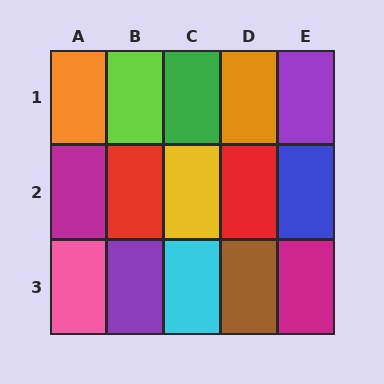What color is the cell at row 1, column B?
Lime.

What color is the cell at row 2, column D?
Red.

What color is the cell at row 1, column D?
Orange.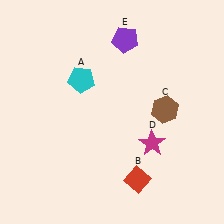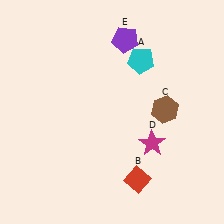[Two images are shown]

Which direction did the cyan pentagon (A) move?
The cyan pentagon (A) moved right.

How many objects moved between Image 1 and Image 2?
1 object moved between the two images.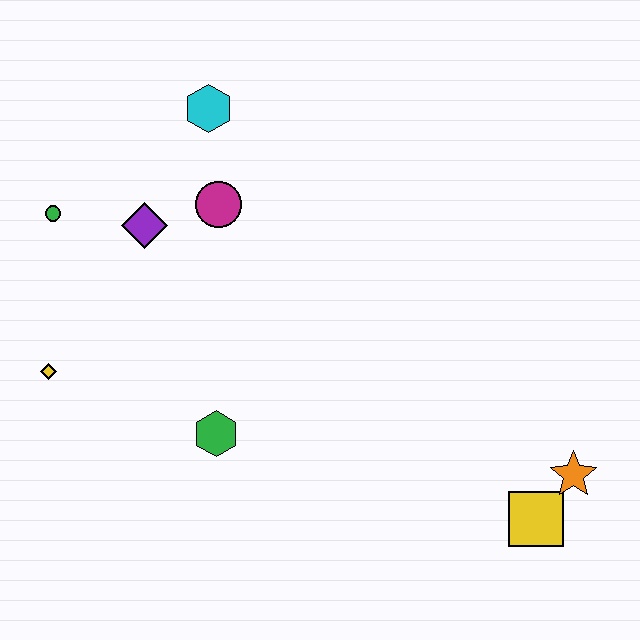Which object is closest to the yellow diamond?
The green circle is closest to the yellow diamond.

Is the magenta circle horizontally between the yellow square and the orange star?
No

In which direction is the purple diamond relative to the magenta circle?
The purple diamond is to the left of the magenta circle.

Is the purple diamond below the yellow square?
No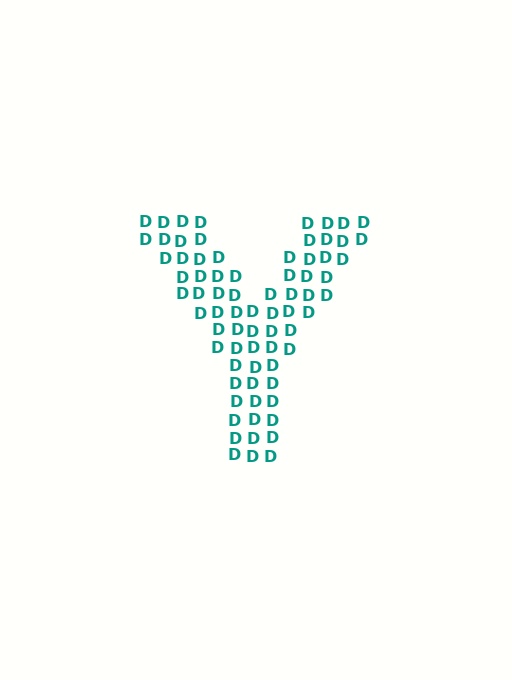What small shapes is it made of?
It is made of small letter D's.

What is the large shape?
The large shape is the letter Y.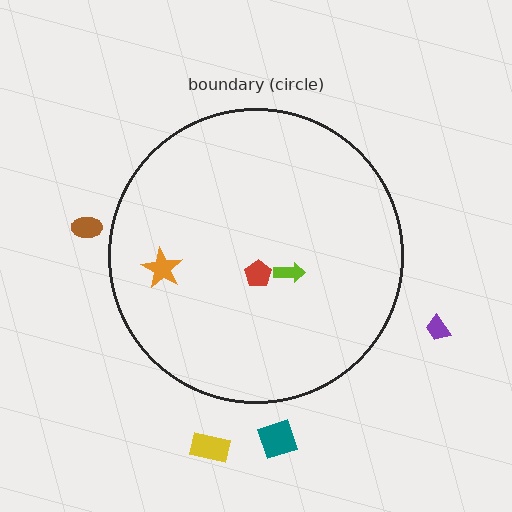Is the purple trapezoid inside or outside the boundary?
Outside.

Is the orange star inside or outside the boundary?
Inside.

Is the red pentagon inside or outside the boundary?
Inside.